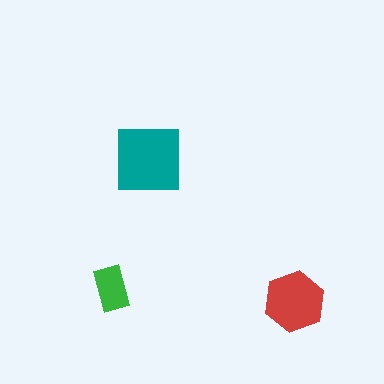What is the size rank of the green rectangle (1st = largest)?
3rd.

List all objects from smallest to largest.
The green rectangle, the red hexagon, the teal square.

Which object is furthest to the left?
The green rectangle is leftmost.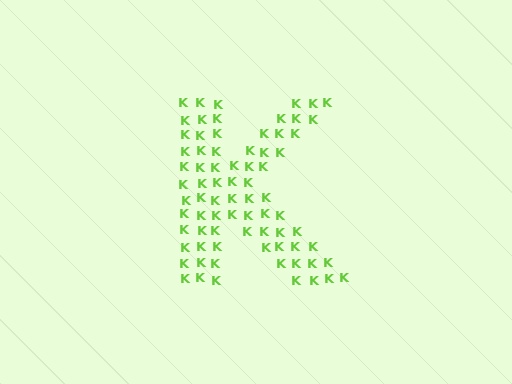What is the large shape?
The large shape is the letter K.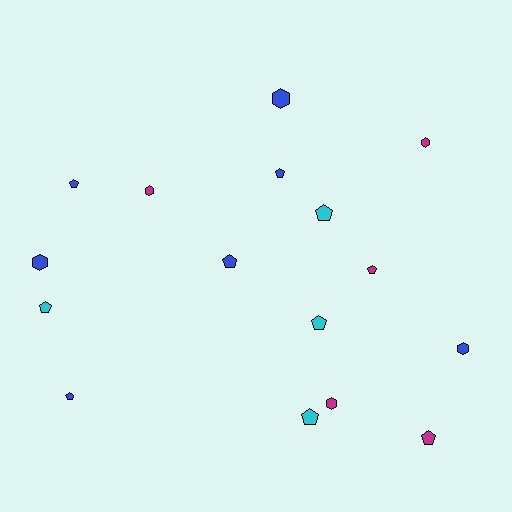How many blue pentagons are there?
There are 4 blue pentagons.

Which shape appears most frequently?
Pentagon, with 10 objects.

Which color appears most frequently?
Blue, with 7 objects.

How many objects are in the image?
There are 16 objects.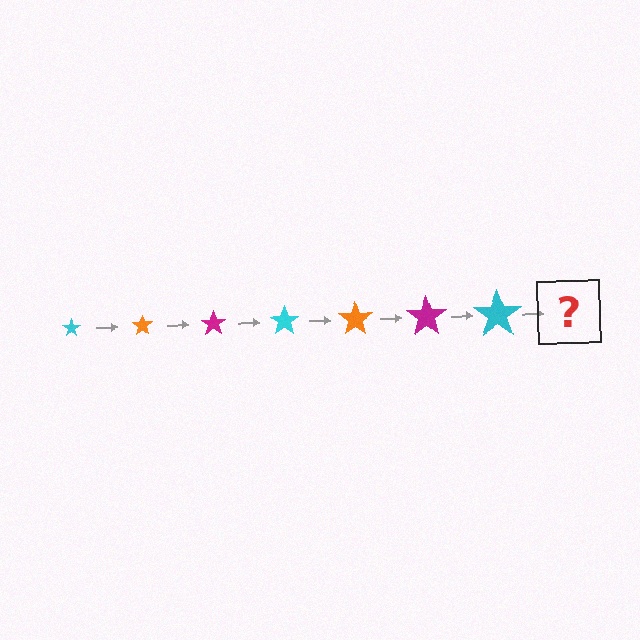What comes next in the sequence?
The next element should be an orange star, larger than the previous one.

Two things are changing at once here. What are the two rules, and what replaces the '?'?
The two rules are that the star grows larger each step and the color cycles through cyan, orange, and magenta. The '?' should be an orange star, larger than the previous one.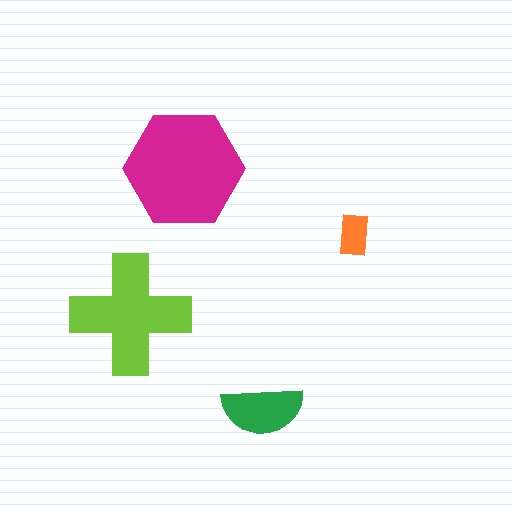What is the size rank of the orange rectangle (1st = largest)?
4th.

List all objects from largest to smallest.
The magenta hexagon, the lime cross, the green semicircle, the orange rectangle.